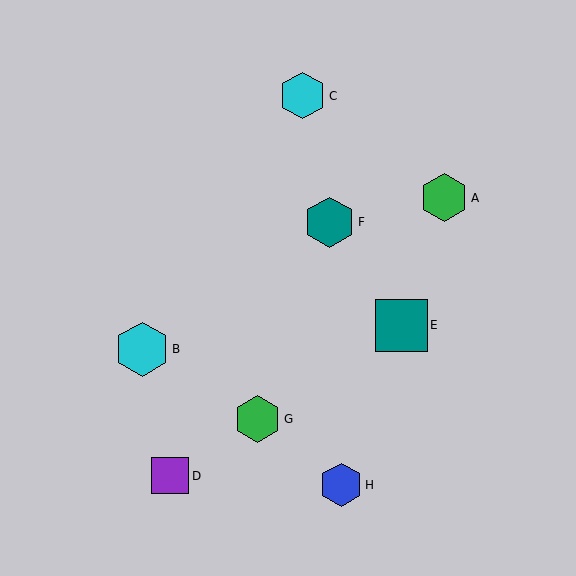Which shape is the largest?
The cyan hexagon (labeled B) is the largest.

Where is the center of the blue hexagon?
The center of the blue hexagon is at (341, 485).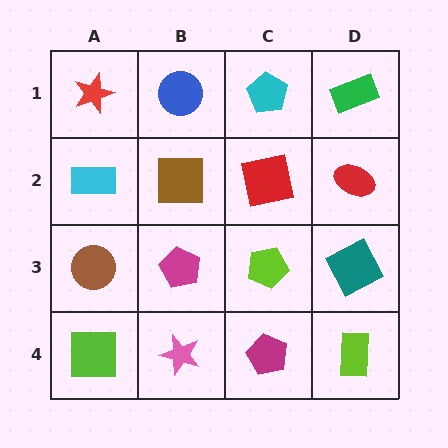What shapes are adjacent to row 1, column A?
A cyan rectangle (row 2, column A), a blue circle (row 1, column B).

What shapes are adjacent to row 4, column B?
A magenta pentagon (row 3, column B), a lime square (row 4, column A), a magenta pentagon (row 4, column C).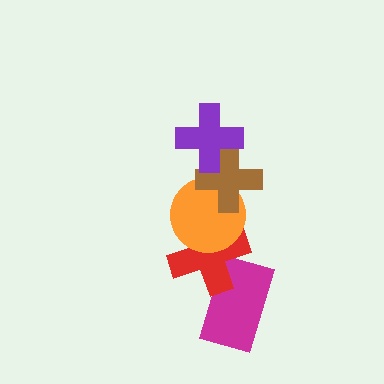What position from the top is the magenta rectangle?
The magenta rectangle is 5th from the top.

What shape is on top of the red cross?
The orange circle is on top of the red cross.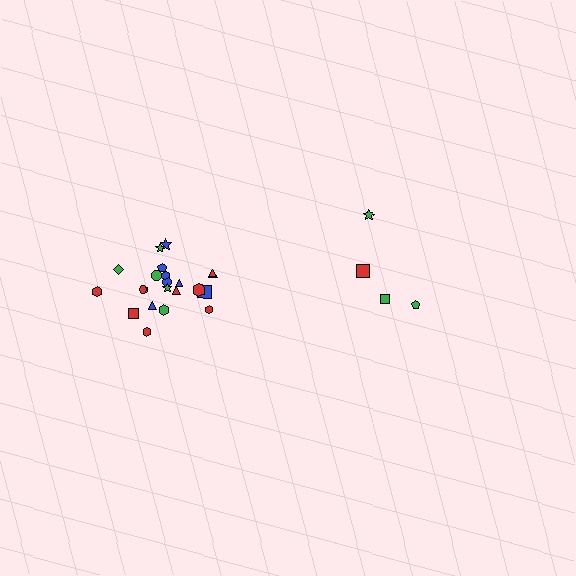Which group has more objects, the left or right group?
The left group.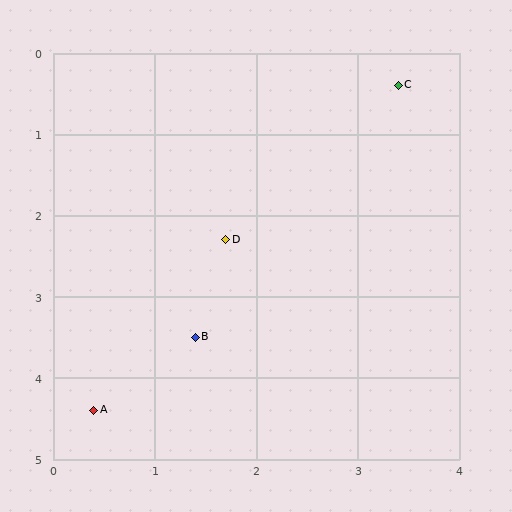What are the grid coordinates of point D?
Point D is at approximately (1.7, 2.3).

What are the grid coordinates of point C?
Point C is at approximately (3.4, 0.4).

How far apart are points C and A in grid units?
Points C and A are about 5.0 grid units apart.